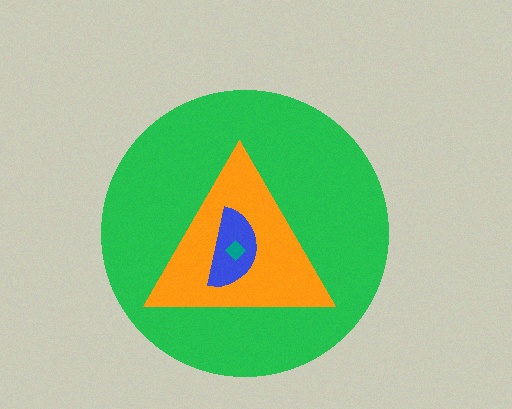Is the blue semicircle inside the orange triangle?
Yes.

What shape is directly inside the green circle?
The orange triangle.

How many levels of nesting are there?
4.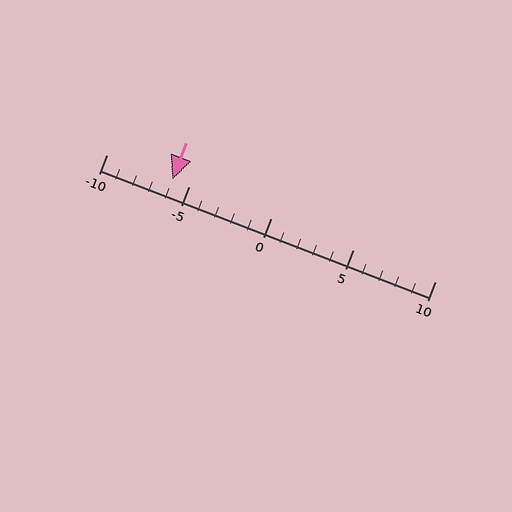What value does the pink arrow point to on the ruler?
The pink arrow points to approximately -6.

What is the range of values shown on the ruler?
The ruler shows values from -10 to 10.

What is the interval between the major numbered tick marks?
The major tick marks are spaced 5 units apart.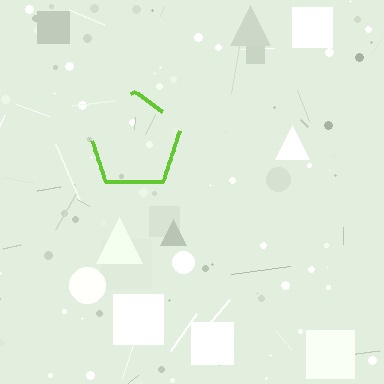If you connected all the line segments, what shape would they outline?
They would outline a pentagon.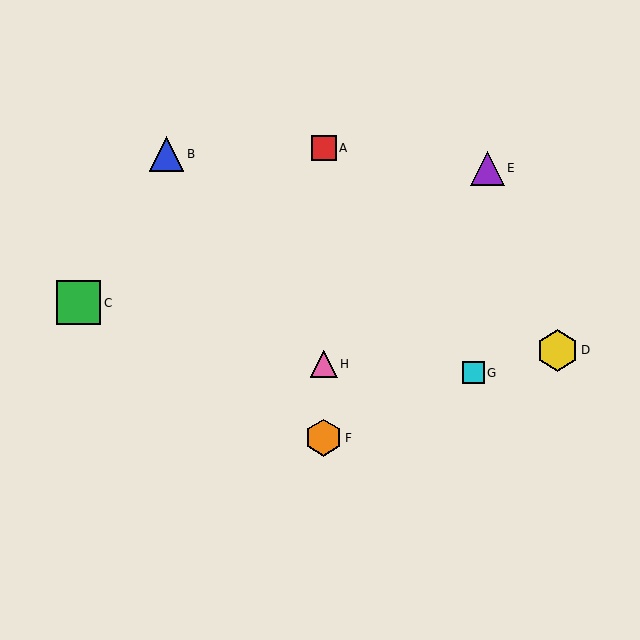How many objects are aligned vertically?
3 objects (A, F, H) are aligned vertically.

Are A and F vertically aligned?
Yes, both are at x≈324.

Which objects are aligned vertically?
Objects A, F, H are aligned vertically.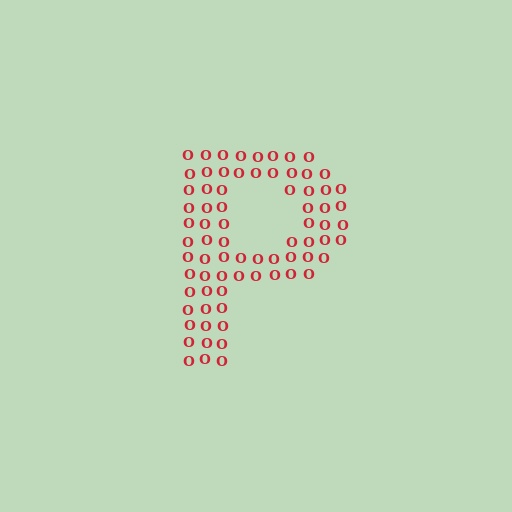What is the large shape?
The large shape is the letter P.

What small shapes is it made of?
It is made of small letter O's.